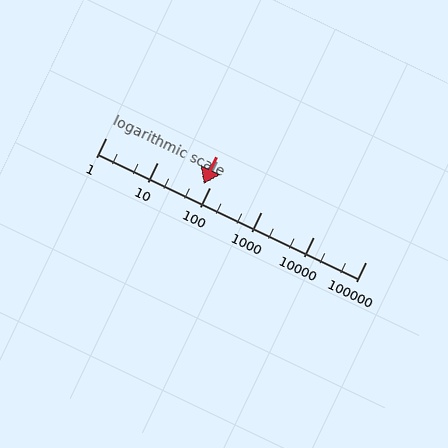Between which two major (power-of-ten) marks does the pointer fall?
The pointer is between 10 and 100.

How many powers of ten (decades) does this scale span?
The scale spans 5 decades, from 1 to 100000.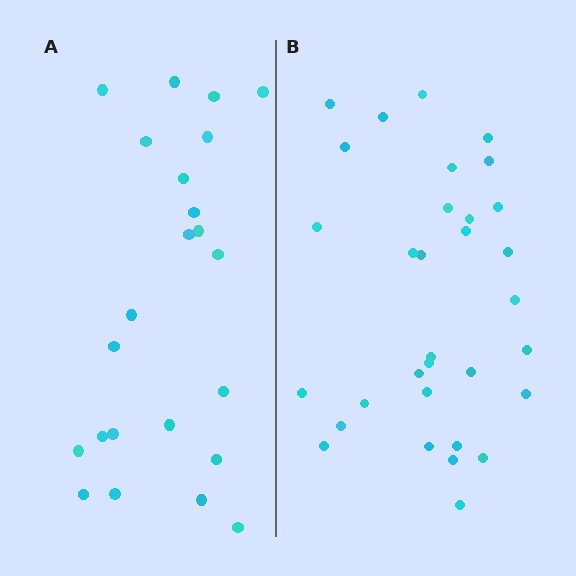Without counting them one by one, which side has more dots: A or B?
Region B (the right region) has more dots.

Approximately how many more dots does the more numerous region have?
Region B has roughly 8 or so more dots than region A.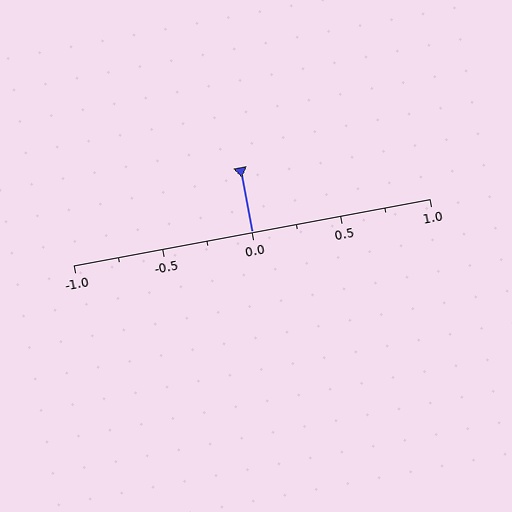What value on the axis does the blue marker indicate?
The marker indicates approximately 0.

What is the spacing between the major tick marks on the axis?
The major ticks are spaced 0.5 apart.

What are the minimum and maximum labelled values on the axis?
The axis runs from -1.0 to 1.0.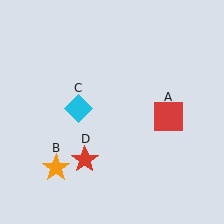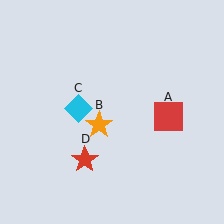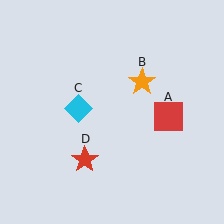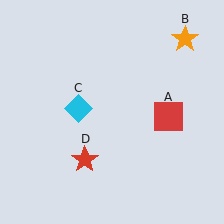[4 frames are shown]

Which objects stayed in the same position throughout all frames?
Red square (object A) and cyan diamond (object C) and red star (object D) remained stationary.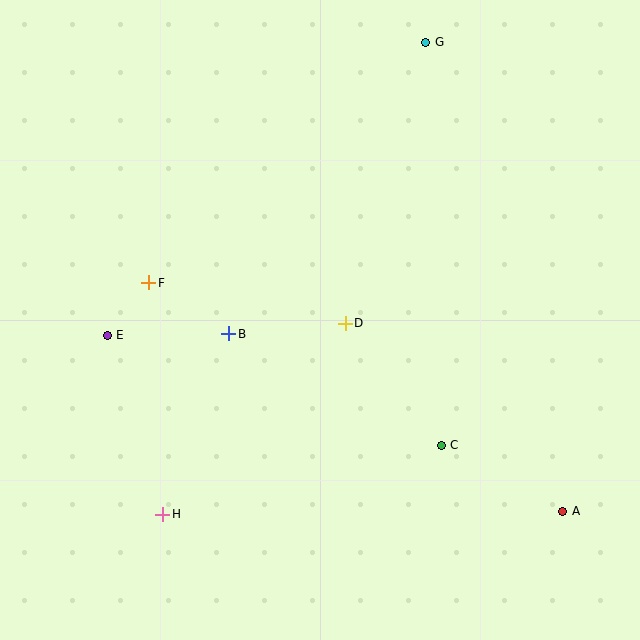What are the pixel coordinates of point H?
Point H is at (163, 514).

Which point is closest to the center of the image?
Point D at (345, 323) is closest to the center.